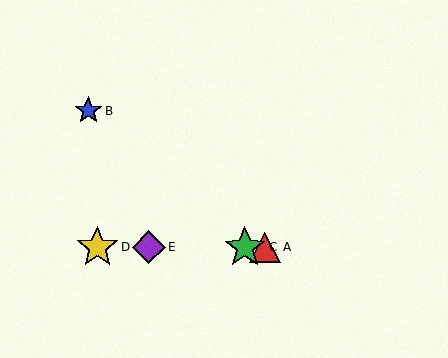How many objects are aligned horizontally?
4 objects (A, C, D, E) are aligned horizontally.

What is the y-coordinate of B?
Object B is at y≈111.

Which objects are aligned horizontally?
Objects A, C, D, E are aligned horizontally.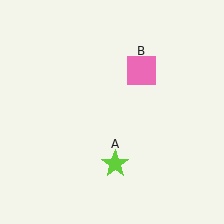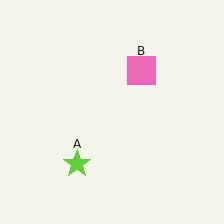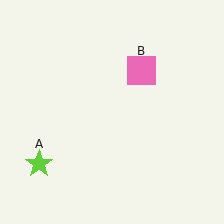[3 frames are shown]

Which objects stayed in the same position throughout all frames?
Pink square (object B) remained stationary.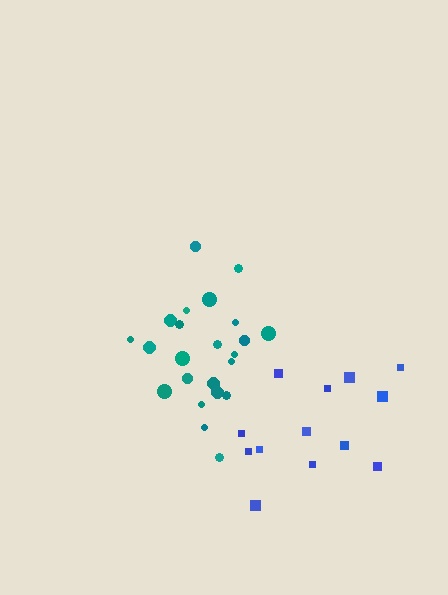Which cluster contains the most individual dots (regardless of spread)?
Teal (23).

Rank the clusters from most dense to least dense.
teal, blue.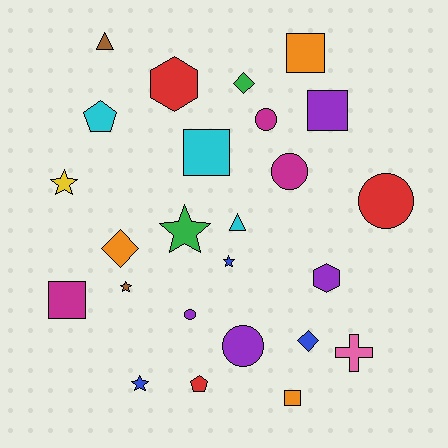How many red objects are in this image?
There are 3 red objects.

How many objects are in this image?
There are 25 objects.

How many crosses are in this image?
There is 1 cross.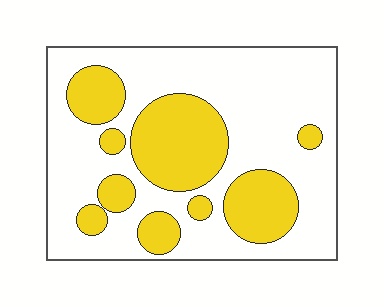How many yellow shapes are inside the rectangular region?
9.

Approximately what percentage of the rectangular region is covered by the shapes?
Approximately 30%.